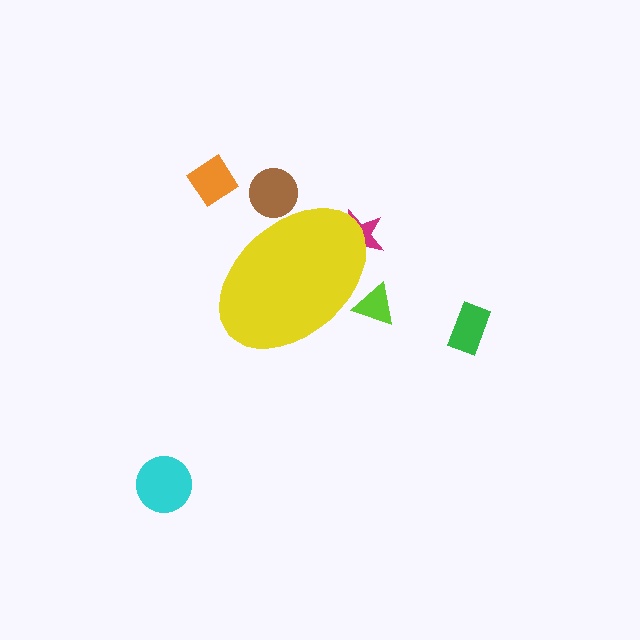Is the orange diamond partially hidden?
No, the orange diamond is fully visible.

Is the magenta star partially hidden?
Yes, the magenta star is partially hidden behind the yellow ellipse.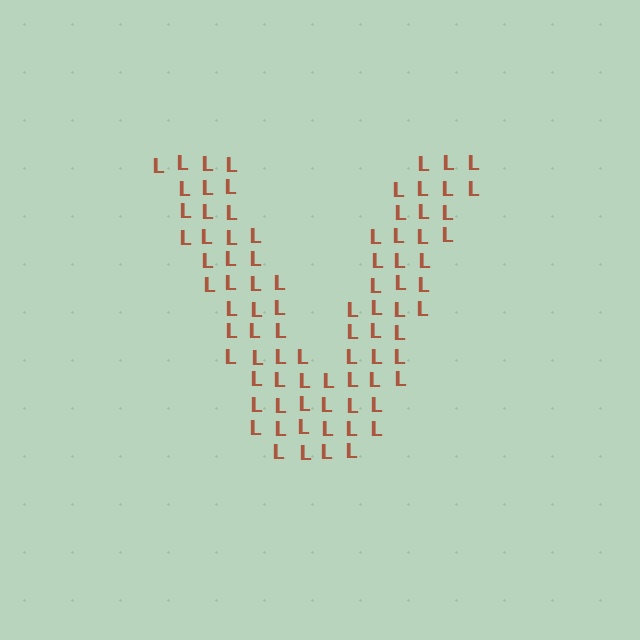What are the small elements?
The small elements are letter L's.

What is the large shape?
The large shape is the letter V.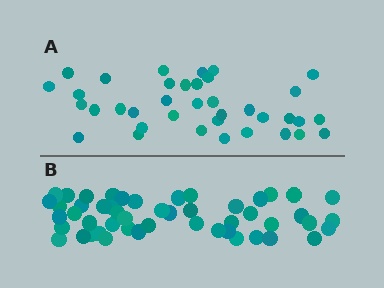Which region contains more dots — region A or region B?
Region B (the bottom region) has more dots.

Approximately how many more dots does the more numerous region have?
Region B has approximately 15 more dots than region A.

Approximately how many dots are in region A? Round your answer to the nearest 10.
About 40 dots. (The exact count is 37, which rounds to 40.)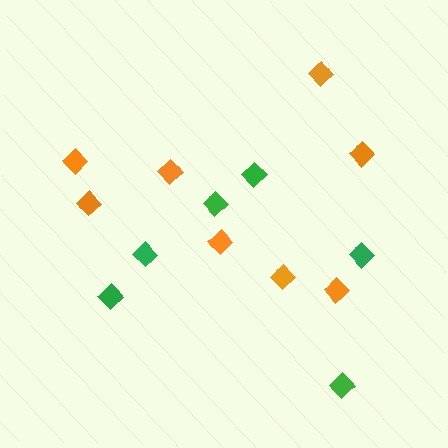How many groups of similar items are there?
There are 2 groups: one group of orange diamonds (8) and one group of green diamonds (6).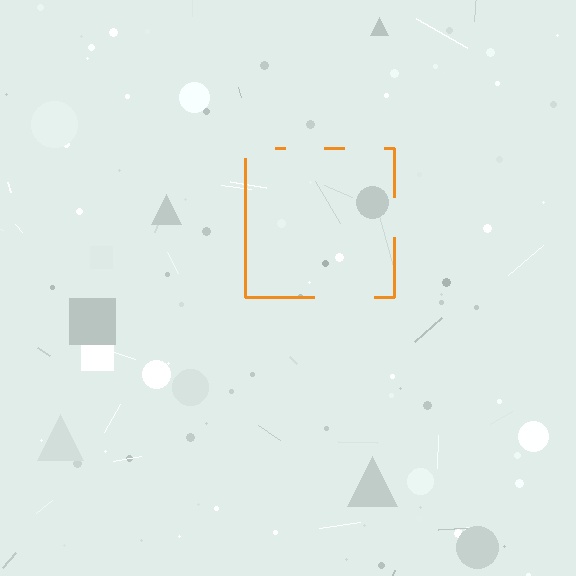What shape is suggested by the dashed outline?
The dashed outline suggests a square.